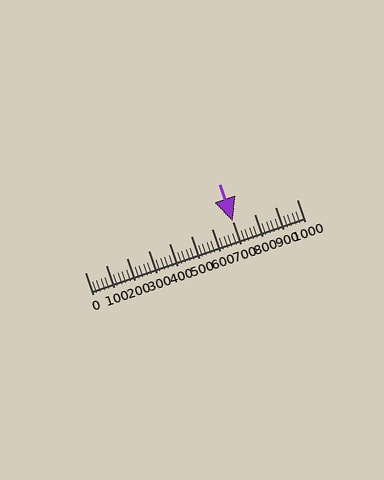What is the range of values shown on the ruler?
The ruler shows values from 0 to 1000.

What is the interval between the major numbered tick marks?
The major tick marks are spaced 100 units apart.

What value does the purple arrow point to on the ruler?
The purple arrow points to approximately 700.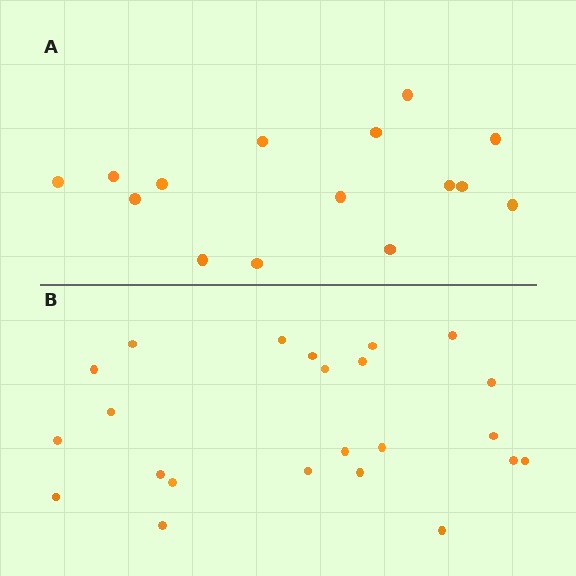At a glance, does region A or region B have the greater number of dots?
Region B (the bottom region) has more dots.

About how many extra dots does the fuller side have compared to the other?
Region B has roughly 8 or so more dots than region A.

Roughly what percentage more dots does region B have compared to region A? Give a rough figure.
About 55% more.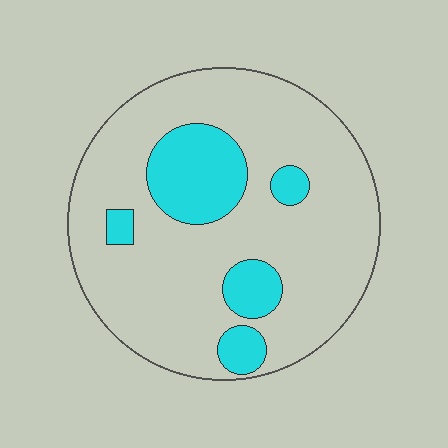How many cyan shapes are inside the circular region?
5.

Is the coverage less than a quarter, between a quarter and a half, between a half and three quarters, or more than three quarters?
Less than a quarter.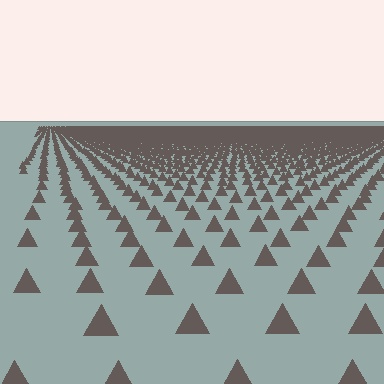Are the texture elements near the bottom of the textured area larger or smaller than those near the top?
Larger. Near the bottom, elements are closer to the viewer and appear at a bigger on-screen size.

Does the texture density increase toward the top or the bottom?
Density increases toward the top.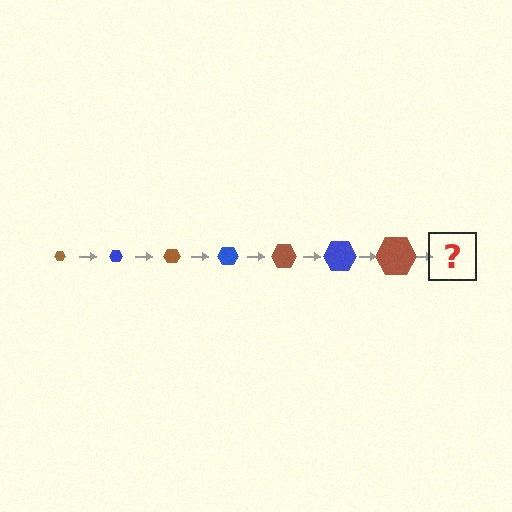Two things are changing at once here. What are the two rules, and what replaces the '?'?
The two rules are that the hexagon grows larger each step and the color cycles through brown and blue. The '?' should be a blue hexagon, larger than the previous one.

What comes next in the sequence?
The next element should be a blue hexagon, larger than the previous one.